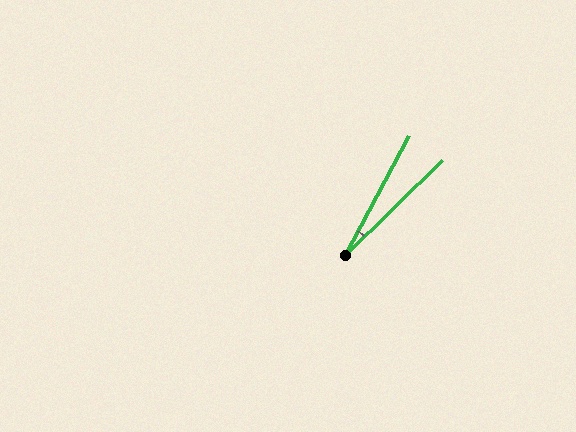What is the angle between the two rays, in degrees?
Approximately 17 degrees.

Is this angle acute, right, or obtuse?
It is acute.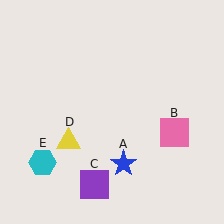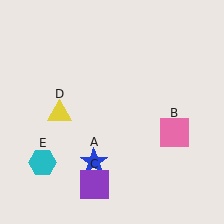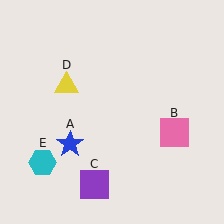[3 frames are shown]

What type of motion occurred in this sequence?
The blue star (object A), yellow triangle (object D) rotated clockwise around the center of the scene.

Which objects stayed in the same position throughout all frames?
Pink square (object B) and purple square (object C) and cyan hexagon (object E) remained stationary.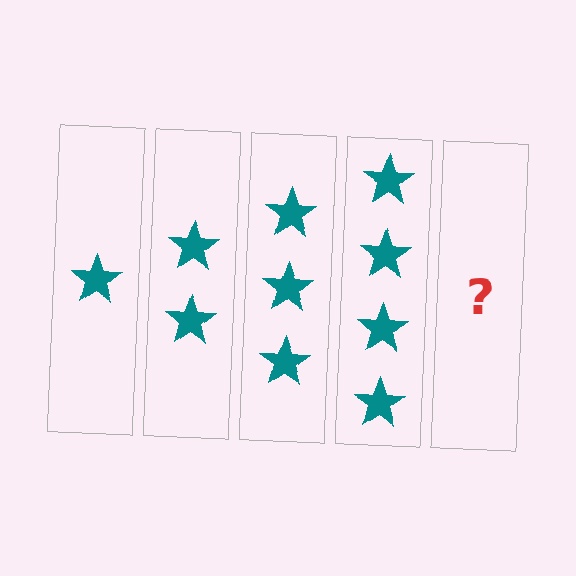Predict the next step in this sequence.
The next step is 5 stars.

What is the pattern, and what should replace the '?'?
The pattern is that each step adds one more star. The '?' should be 5 stars.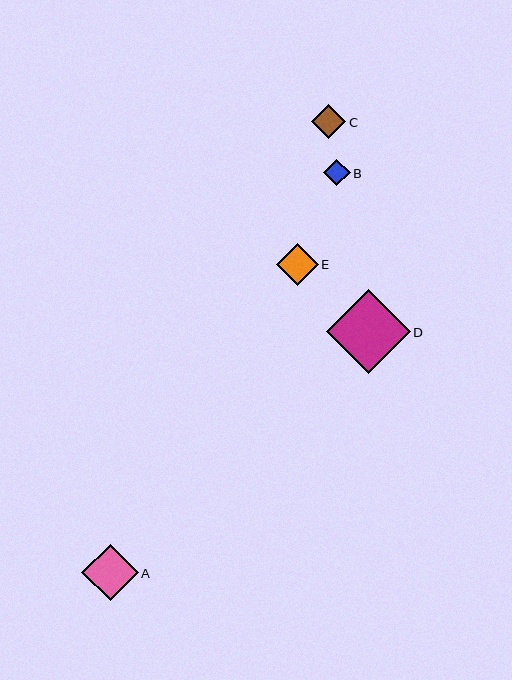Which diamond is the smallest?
Diamond B is the smallest with a size of approximately 26 pixels.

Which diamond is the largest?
Diamond D is the largest with a size of approximately 84 pixels.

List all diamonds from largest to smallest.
From largest to smallest: D, A, E, C, B.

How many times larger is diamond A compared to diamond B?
Diamond A is approximately 2.1 times the size of diamond B.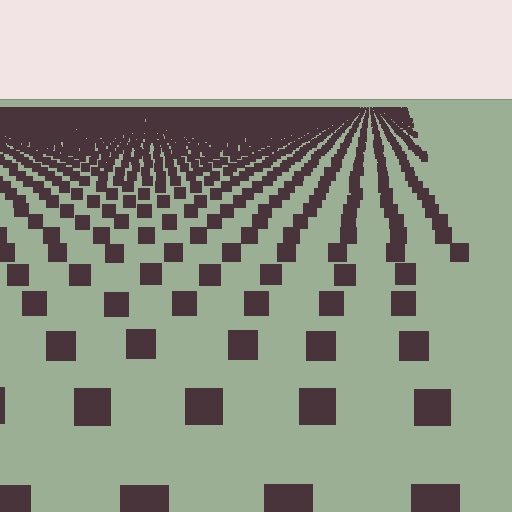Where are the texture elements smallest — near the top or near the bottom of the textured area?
Near the top.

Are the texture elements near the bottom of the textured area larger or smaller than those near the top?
Larger. Near the bottom, elements are closer to the viewer and appear at a bigger on-screen size.